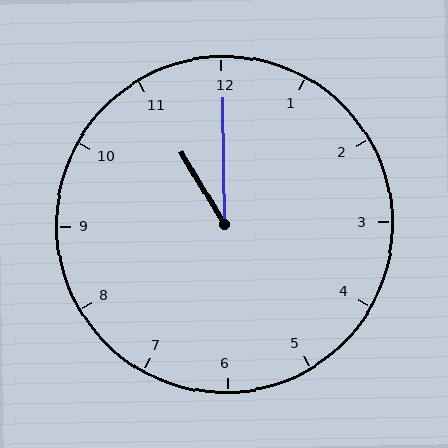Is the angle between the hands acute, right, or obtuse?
It is acute.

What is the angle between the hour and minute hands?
Approximately 30 degrees.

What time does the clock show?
11:00.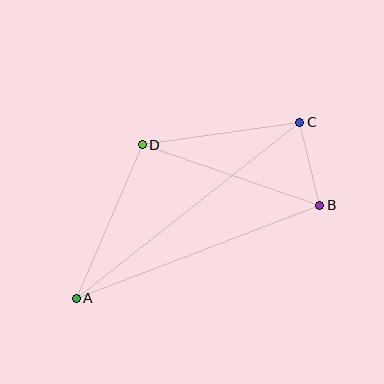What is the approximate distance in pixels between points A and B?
The distance between A and B is approximately 261 pixels.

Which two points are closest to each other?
Points B and C are closest to each other.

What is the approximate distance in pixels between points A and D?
The distance between A and D is approximately 167 pixels.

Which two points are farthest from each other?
Points A and C are farthest from each other.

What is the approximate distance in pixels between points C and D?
The distance between C and D is approximately 159 pixels.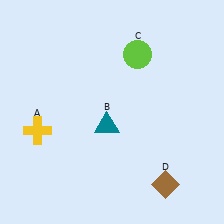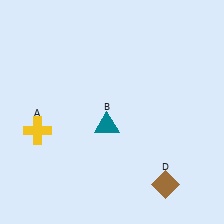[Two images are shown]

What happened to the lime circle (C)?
The lime circle (C) was removed in Image 2. It was in the top-right area of Image 1.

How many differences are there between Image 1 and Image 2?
There is 1 difference between the two images.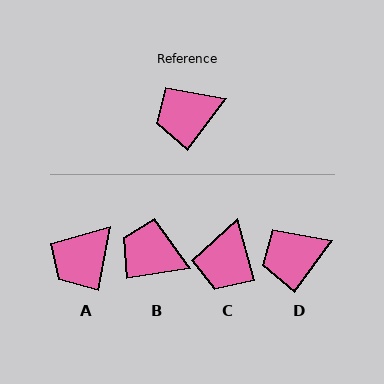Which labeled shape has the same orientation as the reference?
D.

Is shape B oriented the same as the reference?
No, it is off by about 44 degrees.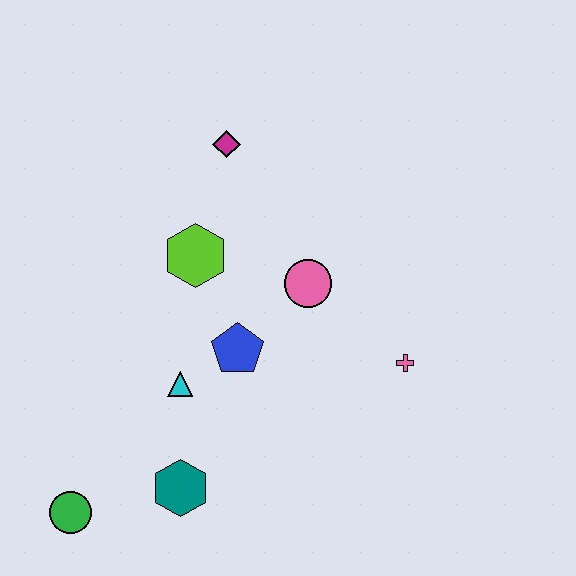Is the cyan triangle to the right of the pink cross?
No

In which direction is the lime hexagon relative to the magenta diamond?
The lime hexagon is below the magenta diamond.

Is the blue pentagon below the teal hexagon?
No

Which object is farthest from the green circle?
The magenta diamond is farthest from the green circle.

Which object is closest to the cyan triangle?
The blue pentagon is closest to the cyan triangle.